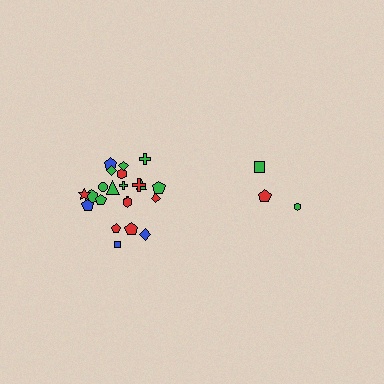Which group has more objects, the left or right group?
The left group.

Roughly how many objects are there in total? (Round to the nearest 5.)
Roughly 25 objects in total.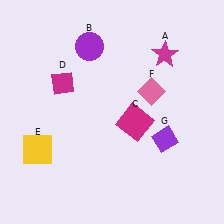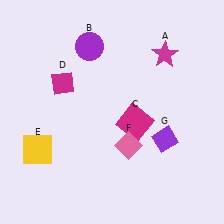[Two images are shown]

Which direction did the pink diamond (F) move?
The pink diamond (F) moved down.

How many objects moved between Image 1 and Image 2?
1 object moved between the two images.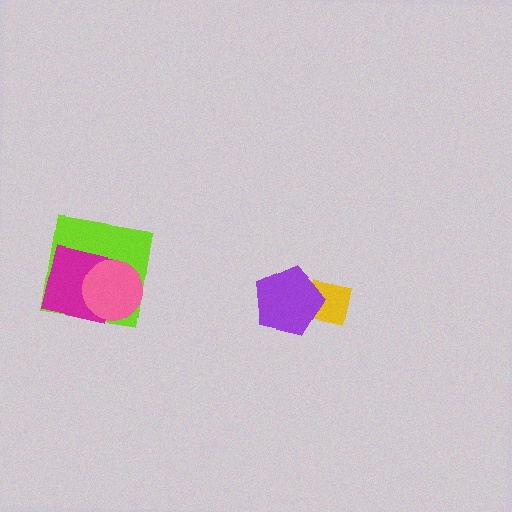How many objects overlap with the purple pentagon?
1 object overlaps with the purple pentagon.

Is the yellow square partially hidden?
Yes, it is partially covered by another shape.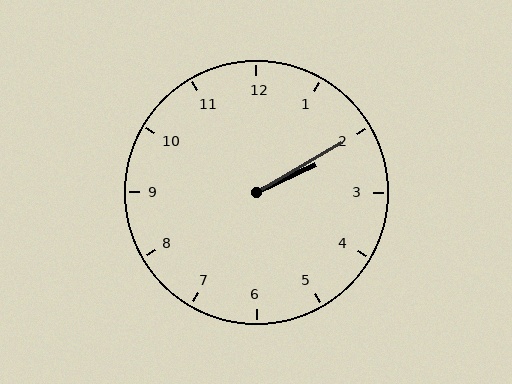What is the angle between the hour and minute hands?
Approximately 5 degrees.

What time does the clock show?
2:10.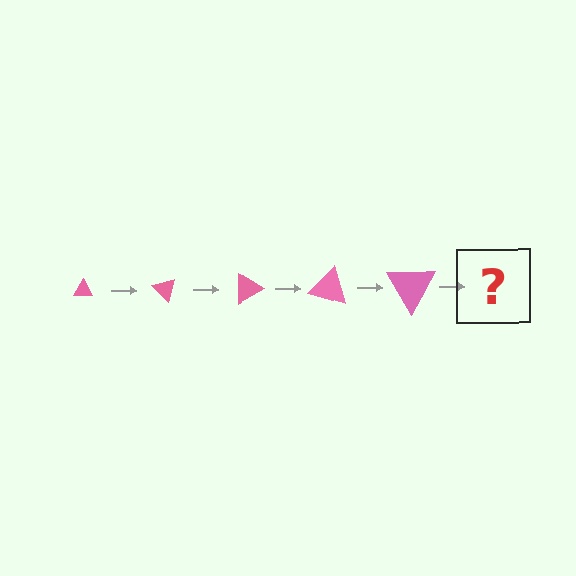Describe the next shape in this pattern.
It should be a triangle, larger than the previous one and rotated 225 degrees from the start.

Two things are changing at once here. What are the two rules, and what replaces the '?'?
The two rules are that the triangle grows larger each step and it rotates 45 degrees each step. The '?' should be a triangle, larger than the previous one and rotated 225 degrees from the start.